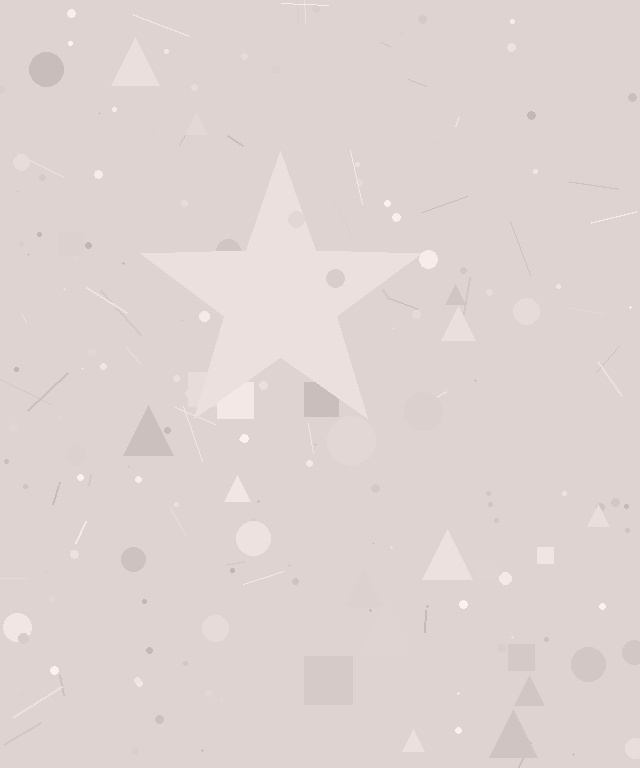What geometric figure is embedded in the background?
A star is embedded in the background.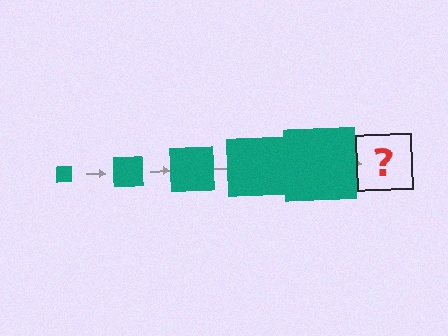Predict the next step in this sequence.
The next step is a teal square, larger than the previous one.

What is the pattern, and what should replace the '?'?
The pattern is that the square gets progressively larger each step. The '?' should be a teal square, larger than the previous one.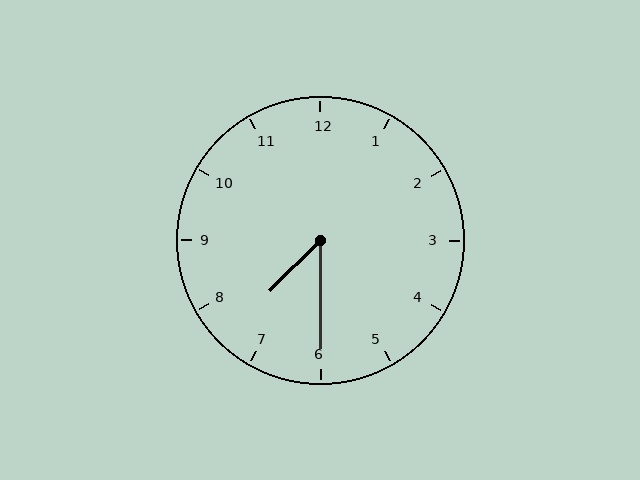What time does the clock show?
7:30.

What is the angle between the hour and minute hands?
Approximately 45 degrees.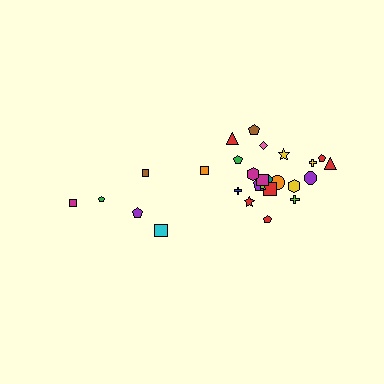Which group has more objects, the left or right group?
The right group.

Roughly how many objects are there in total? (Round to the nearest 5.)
Roughly 25 objects in total.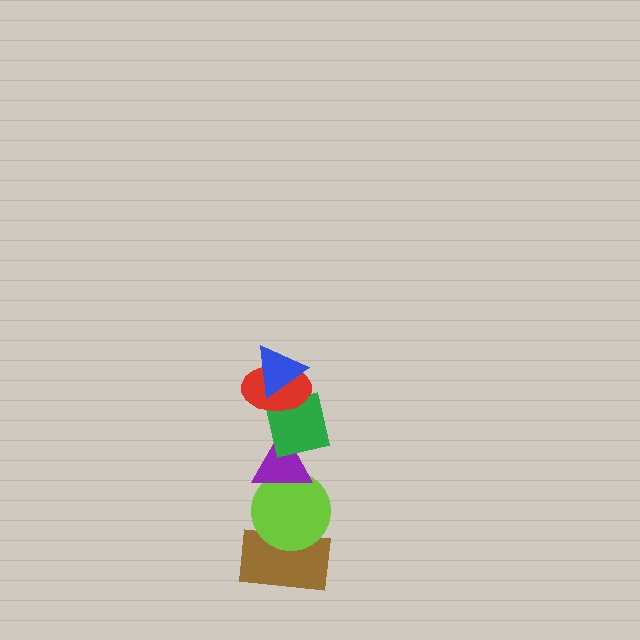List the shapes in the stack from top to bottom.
From top to bottom: the blue triangle, the red ellipse, the green square, the purple triangle, the lime circle, the brown rectangle.